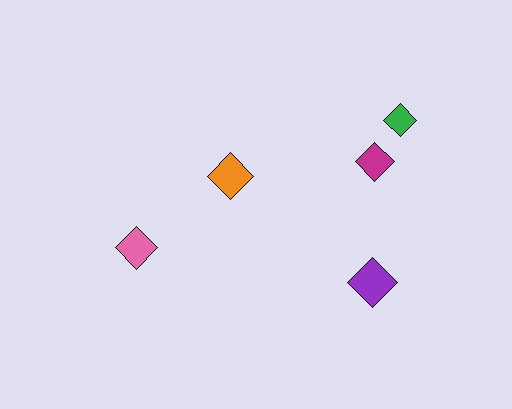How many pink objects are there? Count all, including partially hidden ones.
There is 1 pink object.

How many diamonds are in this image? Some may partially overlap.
There are 5 diamonds.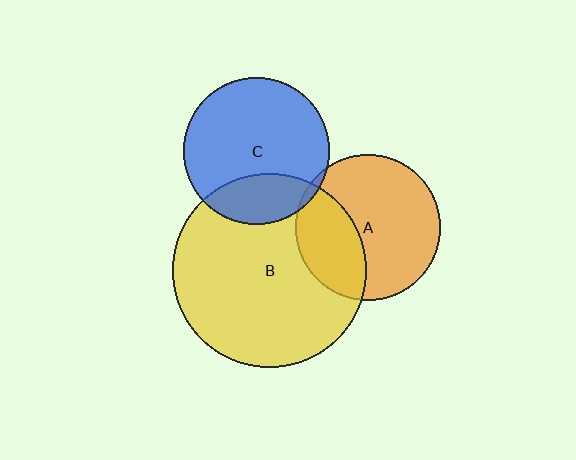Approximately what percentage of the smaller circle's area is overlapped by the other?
Approximately 35%.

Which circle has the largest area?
Circle B (yellow).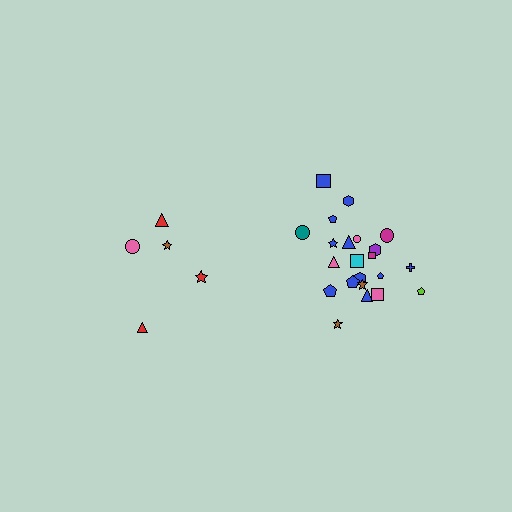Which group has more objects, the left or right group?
The right group.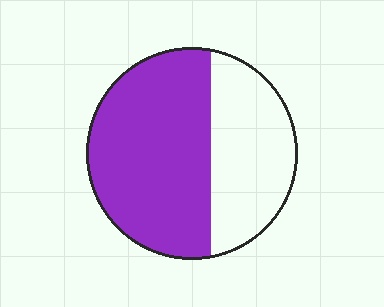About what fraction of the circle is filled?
About five eighths (5/8).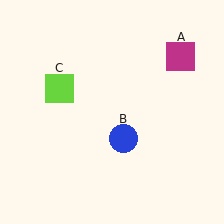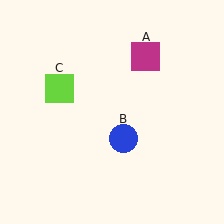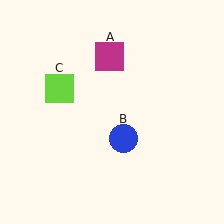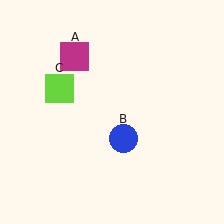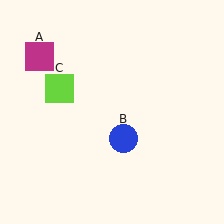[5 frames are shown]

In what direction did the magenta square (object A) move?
The magenta square (object A) moved left.